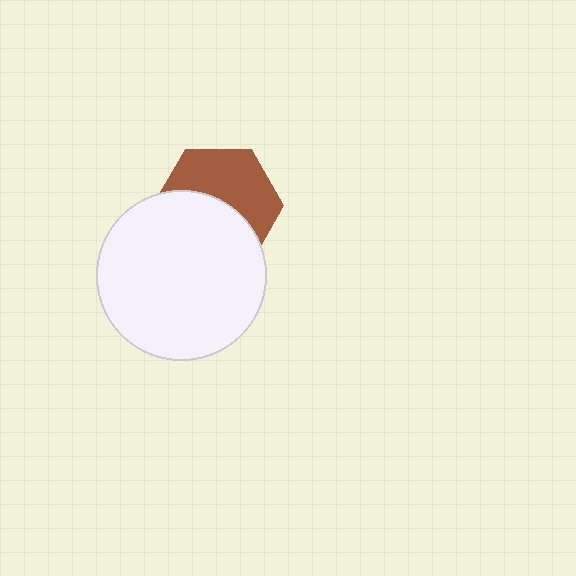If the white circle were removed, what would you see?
You would see the complete brown hexagon.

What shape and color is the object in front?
The object in front is a white circle.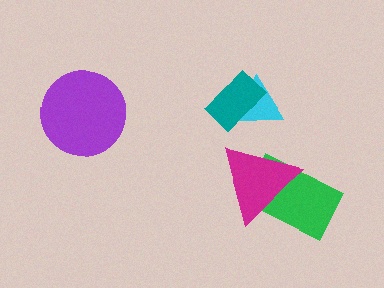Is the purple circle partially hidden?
No, no other shape covers it.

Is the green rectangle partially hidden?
Yes, it is partially covered by another shape.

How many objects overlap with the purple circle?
0 objects overlap with the purple circle.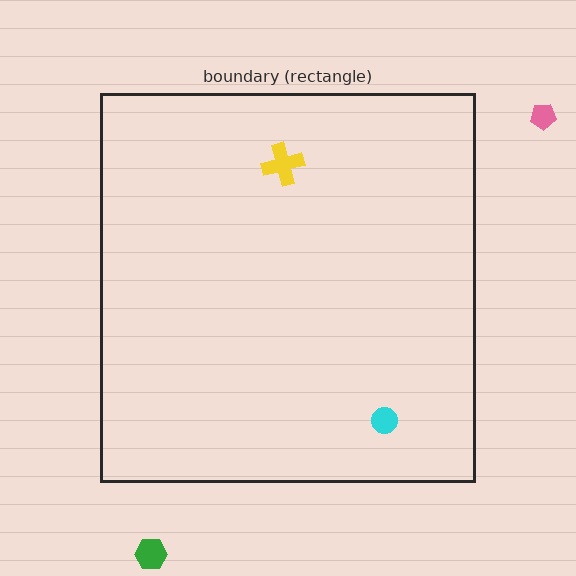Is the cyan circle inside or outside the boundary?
Inside.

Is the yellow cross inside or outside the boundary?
Inside.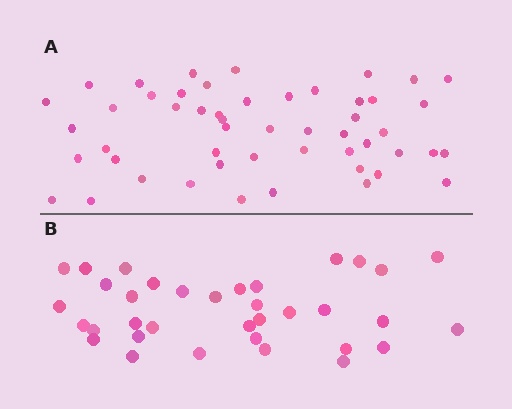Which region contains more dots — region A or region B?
Region A (the top region) has more dots.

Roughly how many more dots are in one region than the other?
Region A has approximately 15 more dots than region B.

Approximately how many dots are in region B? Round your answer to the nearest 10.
About 40 dots. (The exact count is 35, which rounds to 40.)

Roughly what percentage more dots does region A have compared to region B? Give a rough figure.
About 45% more.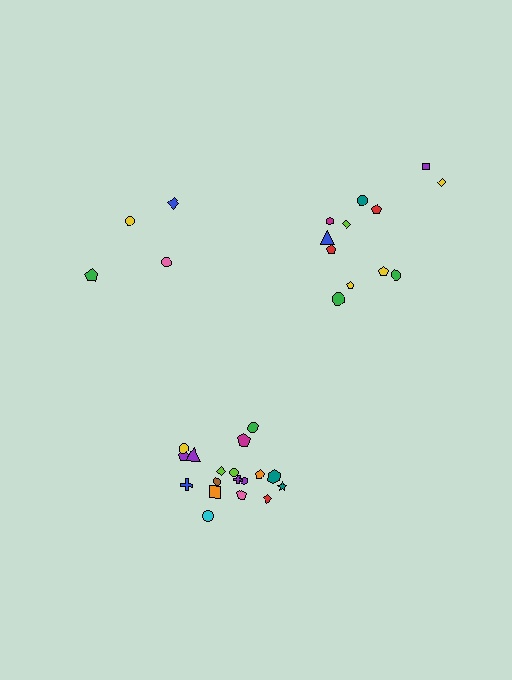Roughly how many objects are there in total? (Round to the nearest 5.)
Roughly 35 objects in total.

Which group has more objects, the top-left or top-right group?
The top-right group.